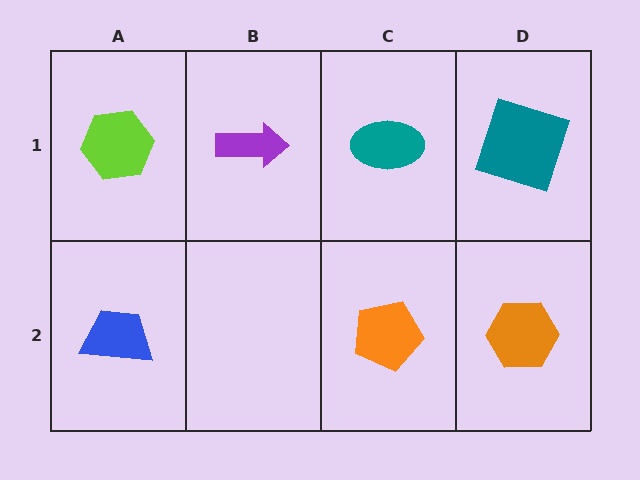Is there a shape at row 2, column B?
No, that cell is empty.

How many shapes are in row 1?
4 shapes.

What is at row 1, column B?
A purple arrow.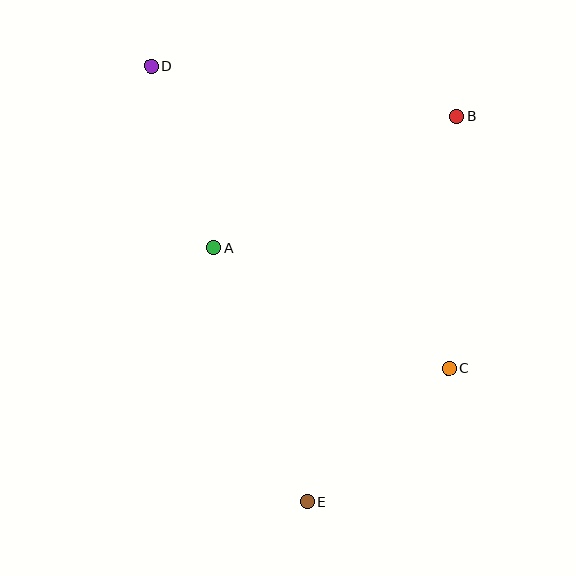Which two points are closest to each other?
Points A and D are closest to each other.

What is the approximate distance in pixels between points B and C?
The distance between B and C is approximately 252 pixels.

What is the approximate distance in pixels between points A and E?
The distance between A and E is approximately 271 pixels.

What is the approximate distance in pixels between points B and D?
The distance between B and D is approximately 310 pixels.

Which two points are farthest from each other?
Points D and E are farthest from each other.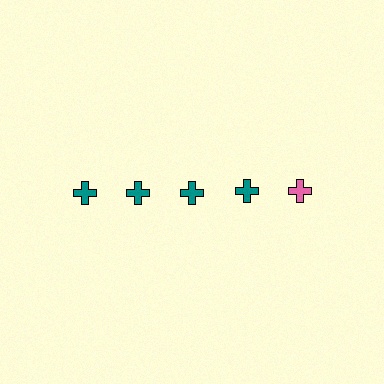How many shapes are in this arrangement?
There are 5 shapes arranged in a grid pattern.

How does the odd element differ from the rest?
It has a different color: pink instead of teal.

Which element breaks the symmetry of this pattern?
The pink cross in the top row, rightmost column breaks the symmetry. All other shapes are teal crosses.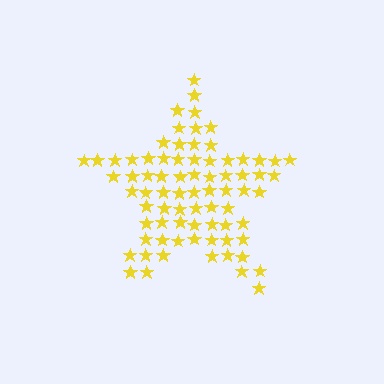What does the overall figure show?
The overall figure shows a star.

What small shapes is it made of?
It is made of small stars.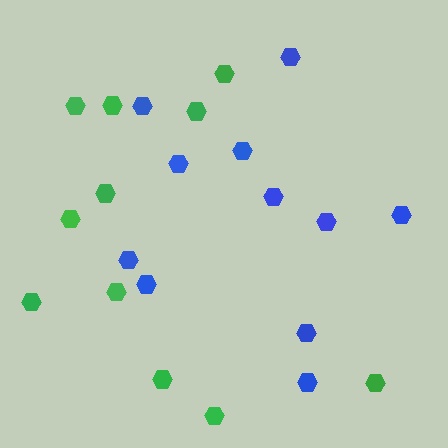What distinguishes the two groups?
There are 2 groups: one group of blue hexagons (11) and one group of green hexagons (11).